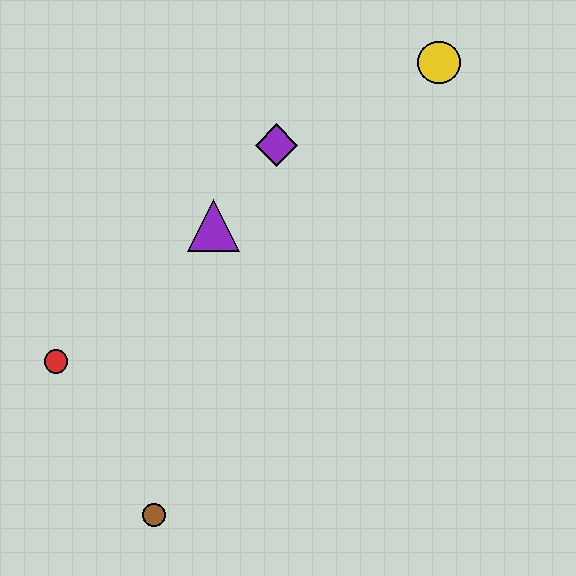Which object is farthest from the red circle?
The yellow circle is farthest from the red circle.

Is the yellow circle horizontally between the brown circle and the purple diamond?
No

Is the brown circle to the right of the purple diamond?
No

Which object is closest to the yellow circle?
The purple diamond is closest to the yellow circle.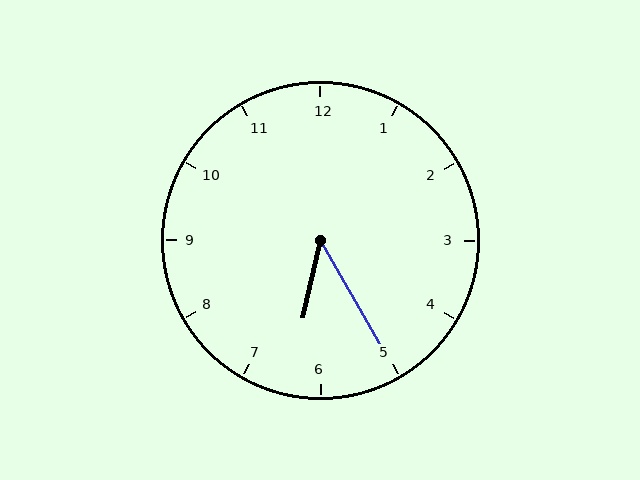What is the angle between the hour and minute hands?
Approximately 42 degrees.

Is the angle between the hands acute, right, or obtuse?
It is acute.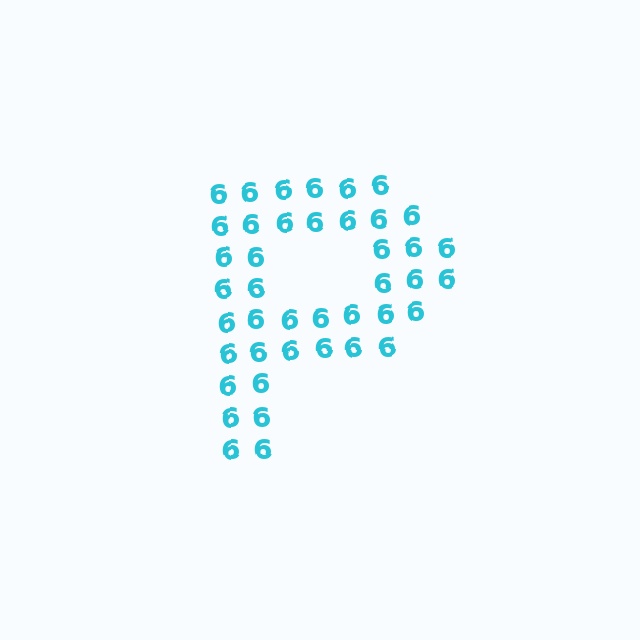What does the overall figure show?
The overall figure shows the letter P.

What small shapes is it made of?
It is made of small digit 6's.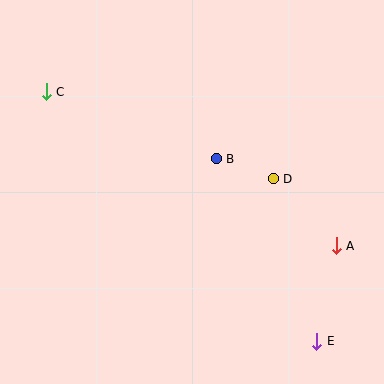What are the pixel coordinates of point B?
Point B is at (216, 159).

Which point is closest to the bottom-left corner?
Point C is closest to the bottom-left corner.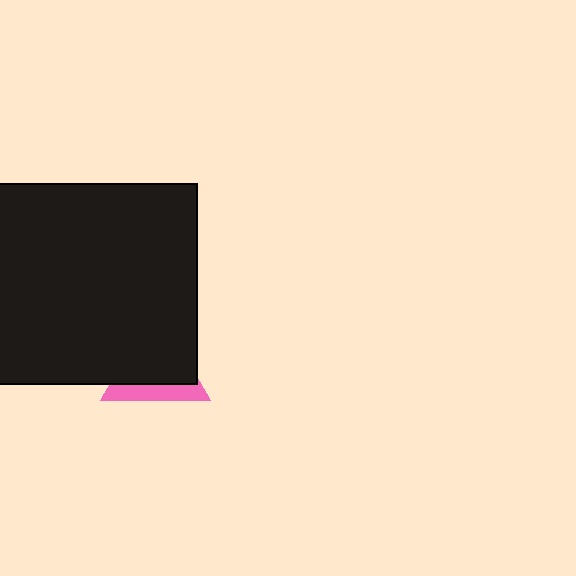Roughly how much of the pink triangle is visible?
A small part of it is visible (roughly 31%).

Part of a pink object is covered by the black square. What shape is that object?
It is a triangle.